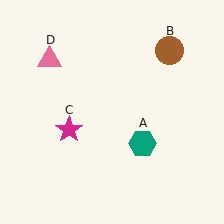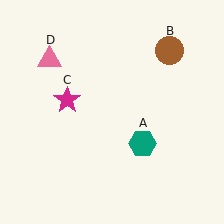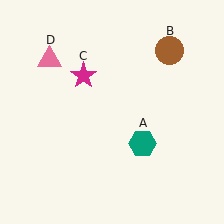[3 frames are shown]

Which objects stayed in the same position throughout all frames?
Teal hexagon (object A) and brown circle (object B) and pink triangle (object D) remained stationary.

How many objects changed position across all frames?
1 object changed position: magenta star (object C).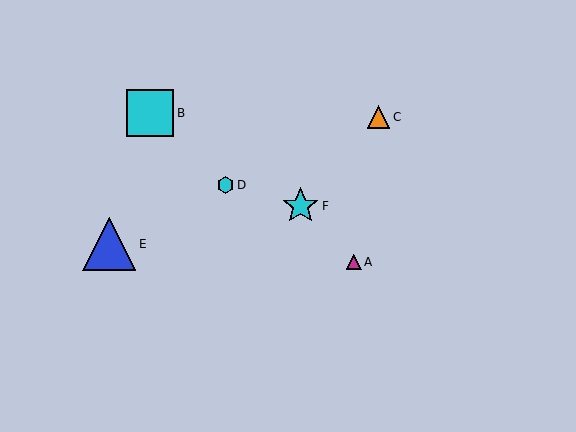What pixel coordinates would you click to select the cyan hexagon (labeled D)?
Click at (226, 185) to select the cyan hexagon D.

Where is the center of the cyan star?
The center of the cyan star is at (301, 206).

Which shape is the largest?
The blue triangle (labeled E) is the largest.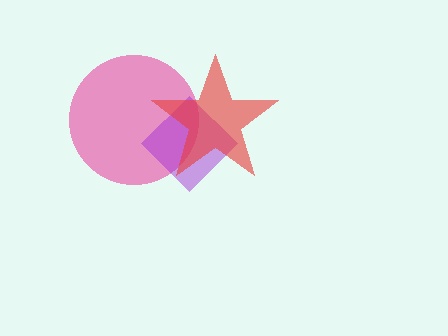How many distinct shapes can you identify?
There are 3 distinct shapes: a pink circle, a purple diamond, a red star.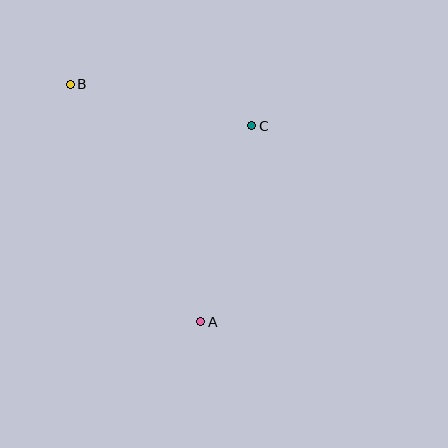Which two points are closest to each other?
Points B and C are closest to each other.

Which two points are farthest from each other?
Points A and B are farthest from each other.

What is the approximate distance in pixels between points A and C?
The distance between A and C is approximately 202 pixels.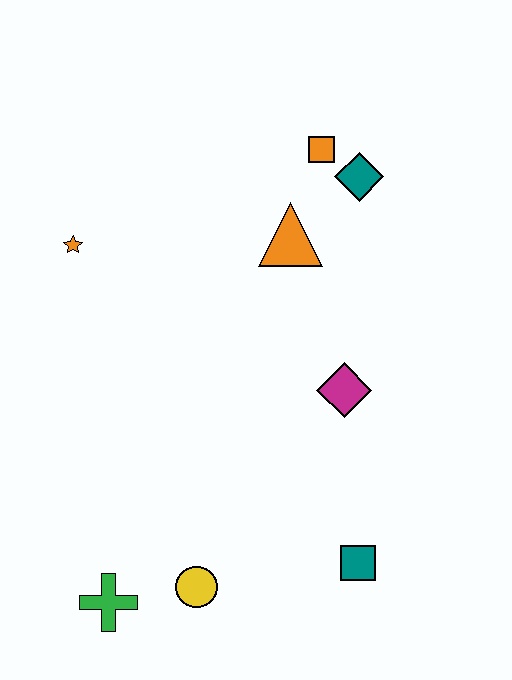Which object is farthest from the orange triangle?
The green cross is farthest from the orange triangle.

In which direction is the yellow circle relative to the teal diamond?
The yellow circle is below the teal diamond.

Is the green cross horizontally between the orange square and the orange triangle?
No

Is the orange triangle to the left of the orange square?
Yes